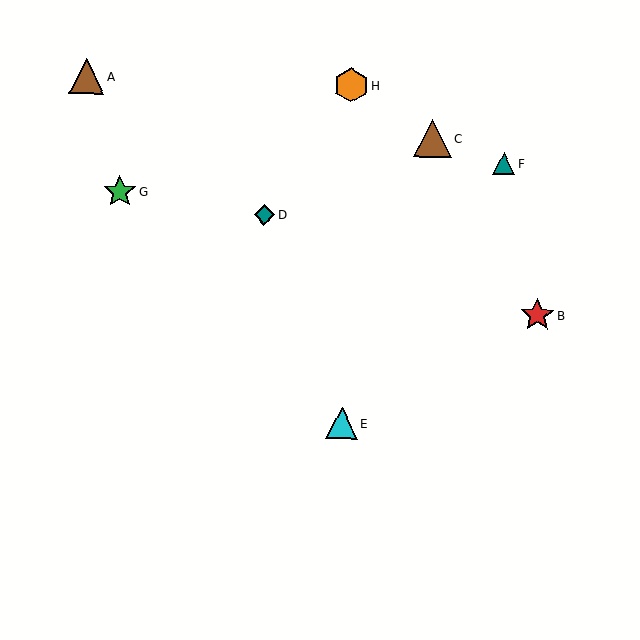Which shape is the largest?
The brown triangle (labeled C) is the largest.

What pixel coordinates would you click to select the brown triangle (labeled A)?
Click at (87, 77) to select the brown triangle A.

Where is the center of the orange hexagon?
The center of the orange hexagon is at (351, 85).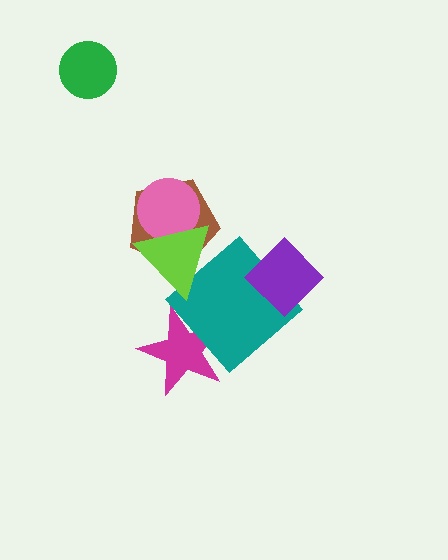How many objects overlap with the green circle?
0 objects overlap with the green circle.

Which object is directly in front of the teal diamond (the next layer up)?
The lime triangle is directly in front of the teal diamond.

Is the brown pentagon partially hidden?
Yes, it is partially covered by another shape.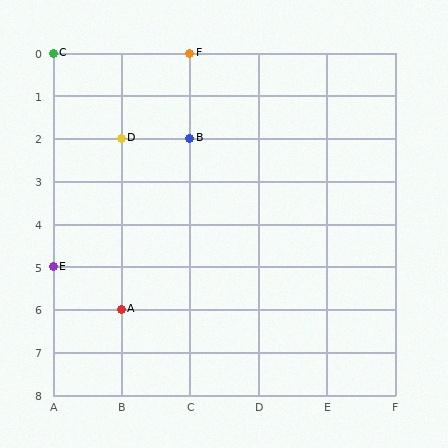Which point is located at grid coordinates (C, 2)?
Point B is at (C, 2).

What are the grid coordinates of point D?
Point D is at grid coordinates (B, 2).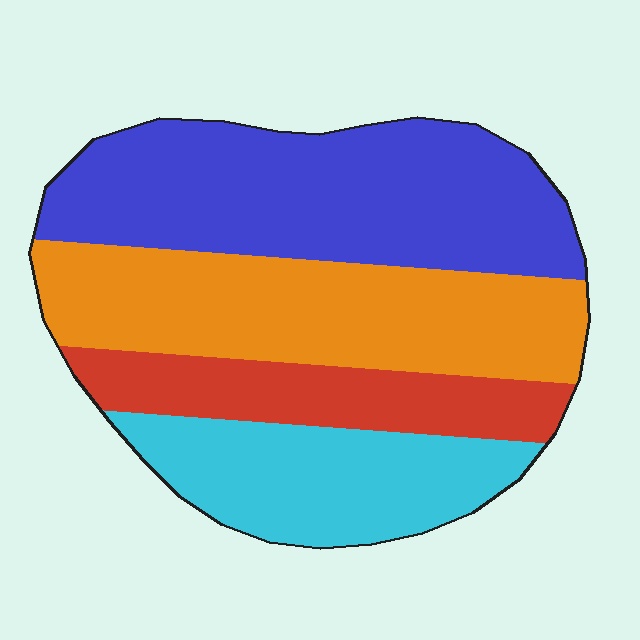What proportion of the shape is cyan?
Cyan takes up about one fifth (1/5) of the shape.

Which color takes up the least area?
Red, at roughly 15%.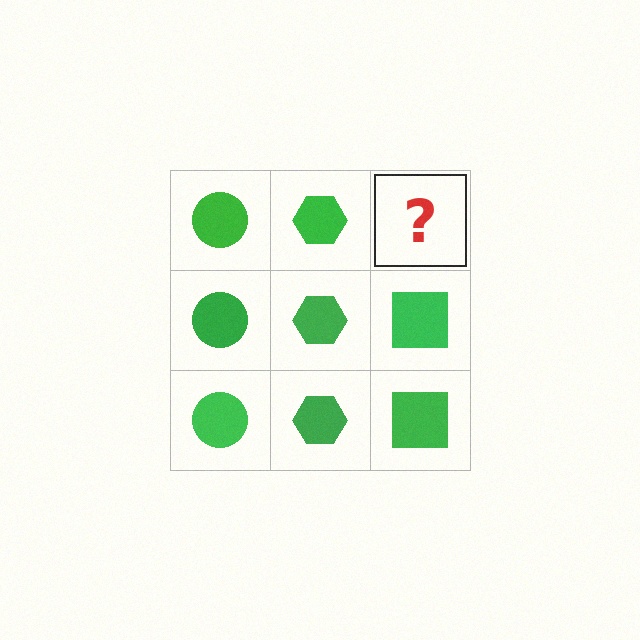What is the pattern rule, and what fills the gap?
The rule is that each column has a consistent shape. The gap should be filled with a green square.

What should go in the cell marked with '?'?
The missing cell should contain a green square.